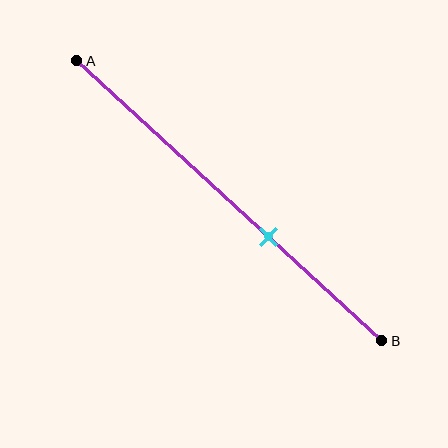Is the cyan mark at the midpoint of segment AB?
No, the mark is at about 65% from A, not at the 50% midpoint.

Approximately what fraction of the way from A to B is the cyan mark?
The cyan mark is approximately 65% of the way from A to B.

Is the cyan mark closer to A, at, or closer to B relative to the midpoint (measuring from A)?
The cyan mark is closer to point B than the midpoint of segment AB.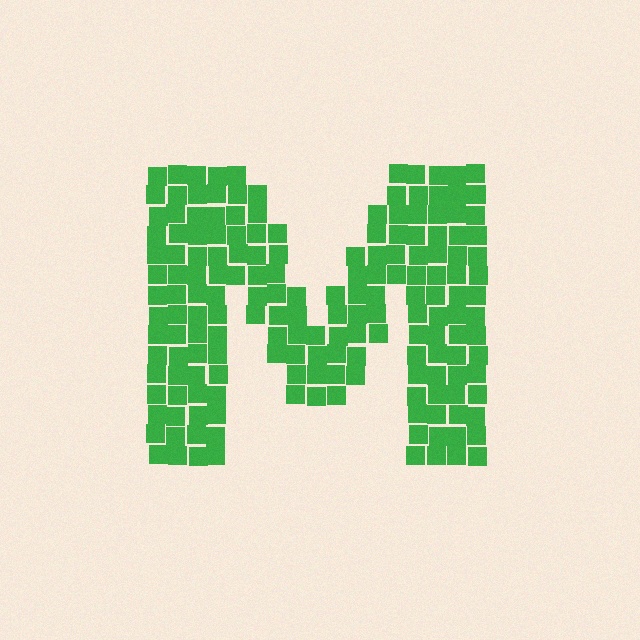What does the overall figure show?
The overall figure shows the letter M.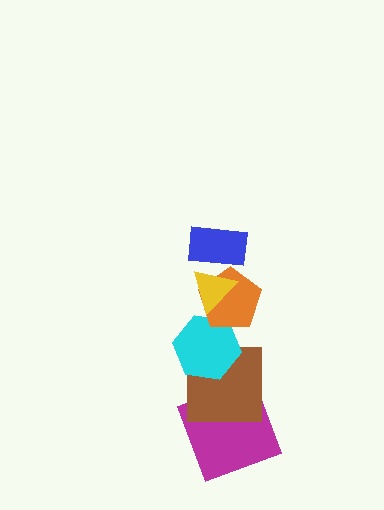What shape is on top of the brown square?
The cyan hexagon is on top of the brown square.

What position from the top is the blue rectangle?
The blue rectangle is 1st from the top.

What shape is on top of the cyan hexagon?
The orange pentagon is on top of the cyan hexagon.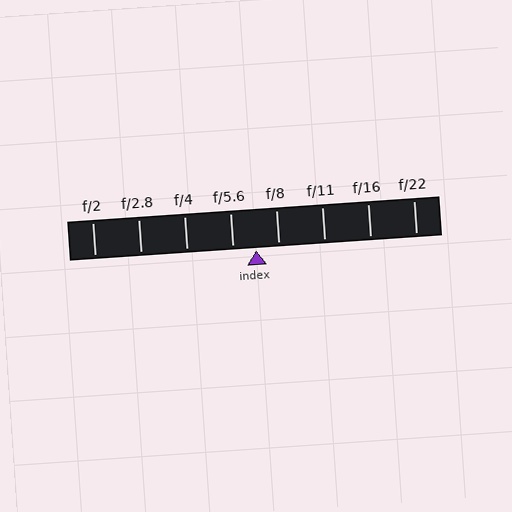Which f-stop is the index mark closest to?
The index mark is closest to f/8.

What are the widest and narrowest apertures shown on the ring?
The widest aperture shown is f/2 and the narrowest is f/22.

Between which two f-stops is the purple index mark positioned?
The index mark is between f/5.6 and f/8.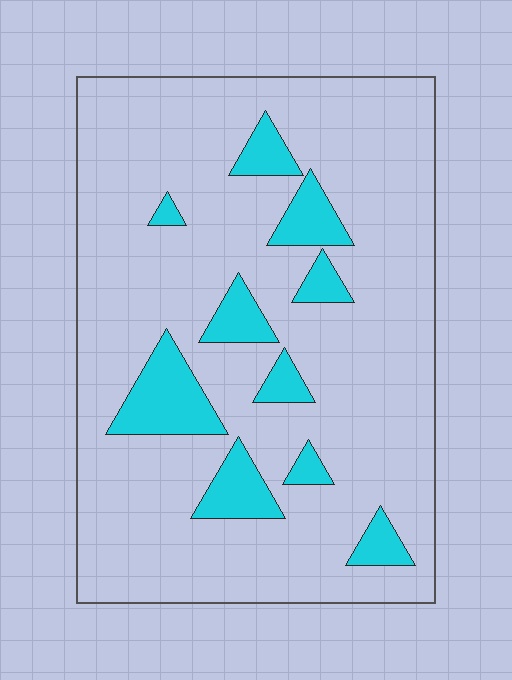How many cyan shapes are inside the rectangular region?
10.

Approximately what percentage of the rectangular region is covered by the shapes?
Approximately 15%.